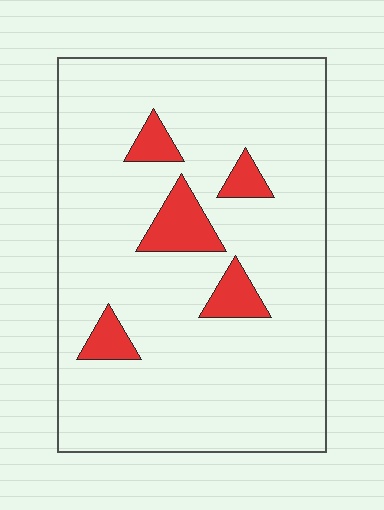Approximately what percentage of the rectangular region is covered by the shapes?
Approximately 10%.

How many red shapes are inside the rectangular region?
5.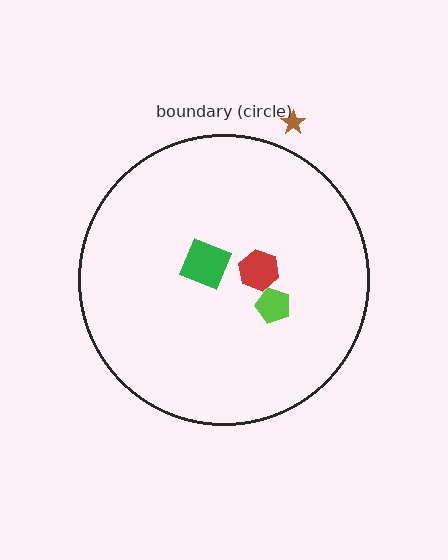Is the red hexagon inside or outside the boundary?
Inside.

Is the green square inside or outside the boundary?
Inside.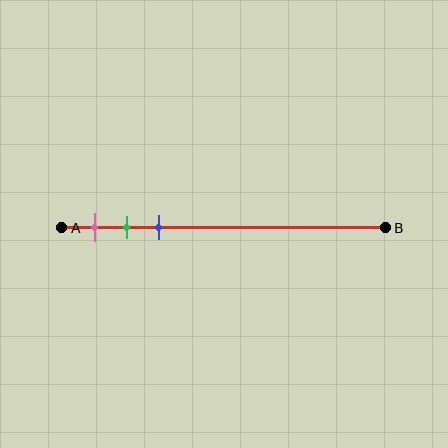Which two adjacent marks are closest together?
The green and blue marks are the closest adjacent pair.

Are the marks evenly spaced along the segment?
Yes, the marks are approximately evenly spaced.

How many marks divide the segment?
There are 3 marks dividing the segment.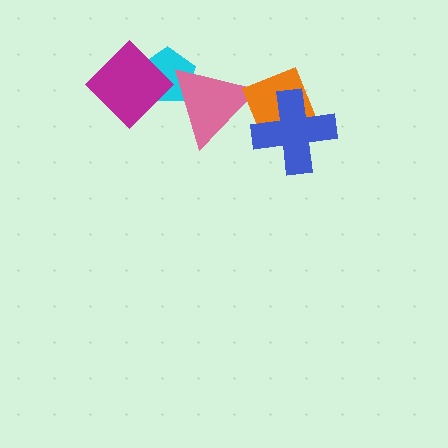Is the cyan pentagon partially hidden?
Yes, it is partially covered by another shape.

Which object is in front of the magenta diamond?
The pink triangle is in front of the magenta diamond.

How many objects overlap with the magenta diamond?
2 objects overlap with the magenta diamond.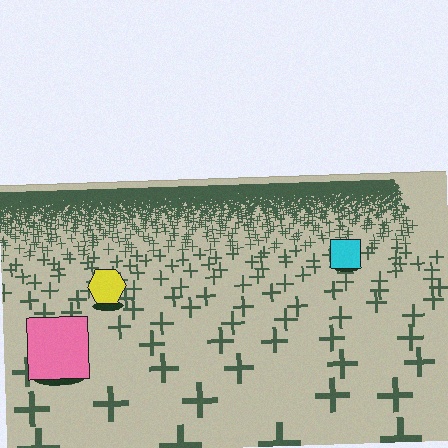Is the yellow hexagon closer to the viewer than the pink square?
No. The pink square is closer — you can tell from the texture gradient: the ground texture is coarser near it.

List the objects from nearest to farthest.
From nearest to farthest: the pink square, the yellow hexagon, the cyan square.